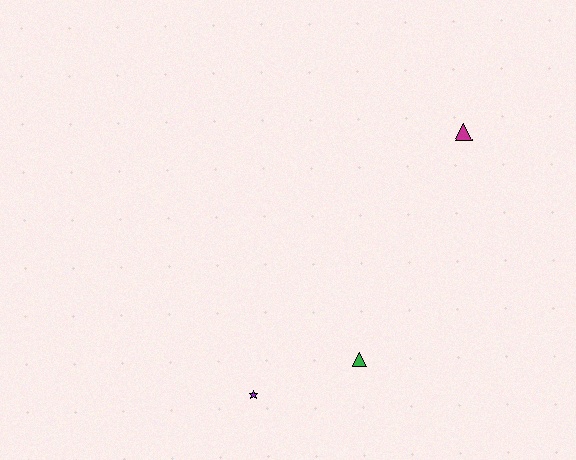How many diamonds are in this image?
There are no diamonds.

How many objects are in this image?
There are 3 objects.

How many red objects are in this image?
There are no red objects.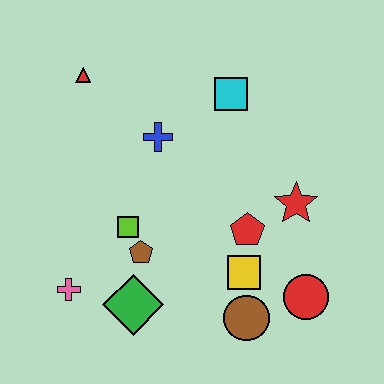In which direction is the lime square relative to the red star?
The lime square is to the left of the red star.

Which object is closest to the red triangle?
The blue cross is closest to the red triangle.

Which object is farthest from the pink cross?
The cyan square is farthest from the pink cross.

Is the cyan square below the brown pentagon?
No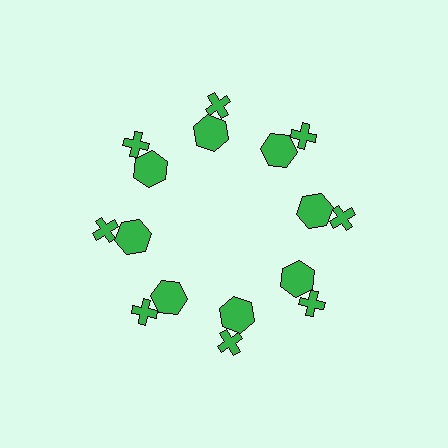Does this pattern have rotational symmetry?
Yes, this pattern has 8-fold rotational symmetry. It looks the same after rotating 45 degrees around the center.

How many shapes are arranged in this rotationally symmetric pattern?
There are 16 shapes, arranged in 8 groups of 2.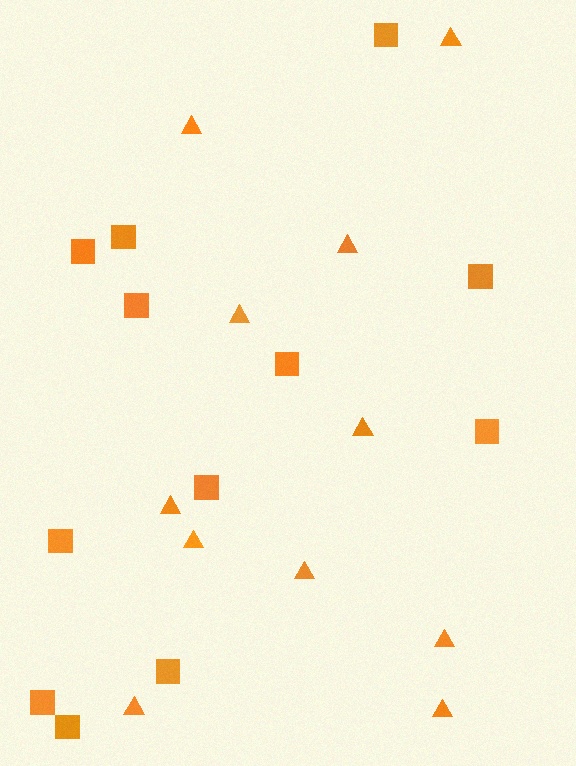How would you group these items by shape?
There are 2 groups: one group of triangles (11) and one group of squares (12).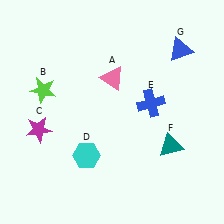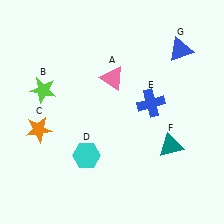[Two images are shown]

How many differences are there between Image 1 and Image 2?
There is 1 difference between the two images.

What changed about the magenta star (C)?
In Image 1, C is magenta. In Image 2, it changed to orange.